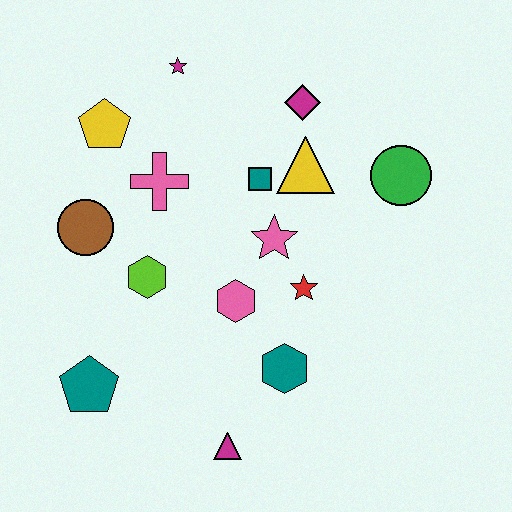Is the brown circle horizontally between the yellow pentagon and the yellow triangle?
No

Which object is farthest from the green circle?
The teal pentagon is farthest from the green circle.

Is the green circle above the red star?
Yes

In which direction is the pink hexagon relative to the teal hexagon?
The pink hexagon is above the teal hexagon.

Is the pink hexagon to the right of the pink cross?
Yes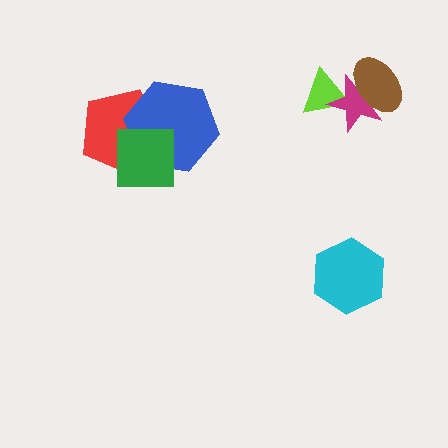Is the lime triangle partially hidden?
Yes, it is partially covered by another shape.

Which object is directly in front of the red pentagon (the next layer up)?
The blue hexagon is directly in front of the red pentagon.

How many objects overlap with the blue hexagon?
2 objects overlap with the blue hexagon.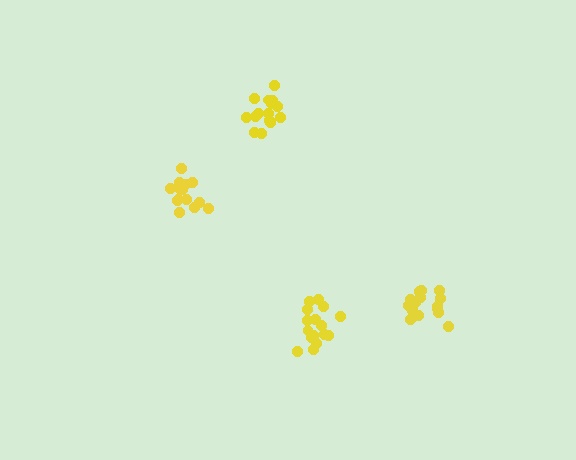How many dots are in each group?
Group 1: 16 dots, Group 2: 16 dots, Group 3: 16 dots, Group 4: 15 dots (63 total).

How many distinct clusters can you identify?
There are 4 distinct clusters.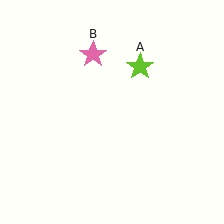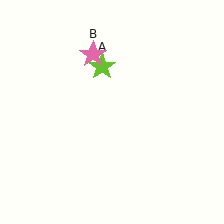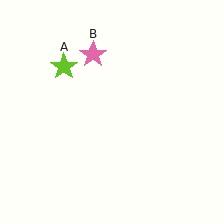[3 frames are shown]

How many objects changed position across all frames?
1 object changed position: lime star (object A).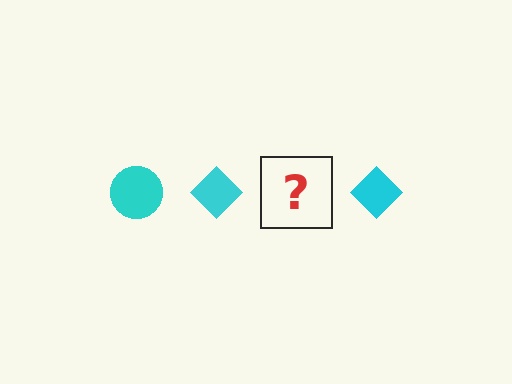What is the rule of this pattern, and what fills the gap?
The rule is that the pattern cycles through circle, diamond shapes in cyan. The gap should be filled with a cyan circle.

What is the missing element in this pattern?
The missing element is a cyan circle.